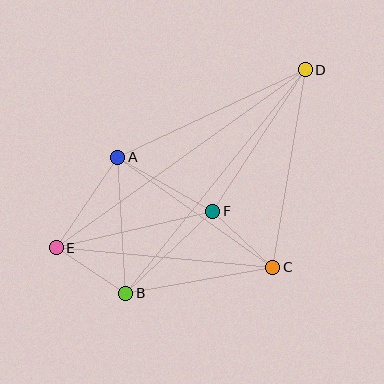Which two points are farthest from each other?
Points D and E are farthest from each other.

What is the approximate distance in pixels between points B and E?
The distance between B and E is approximately 83 pixels.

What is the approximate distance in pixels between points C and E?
The distance between C and E is approximately 218 pixels.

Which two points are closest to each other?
Points C and F are closest to each other.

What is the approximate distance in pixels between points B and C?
The distance between B and C is approximately 149 pixels.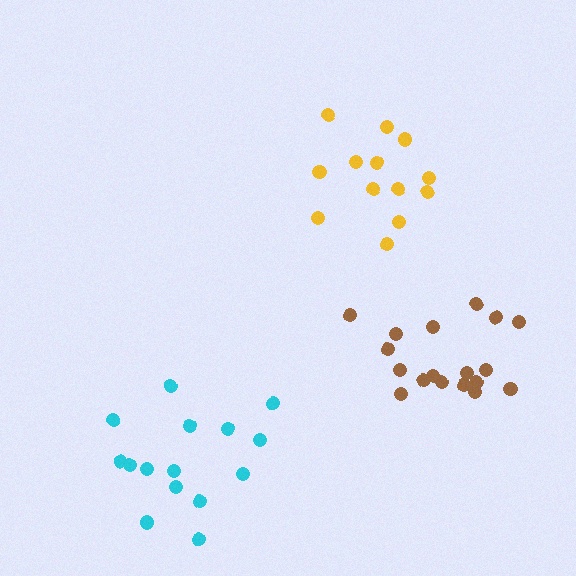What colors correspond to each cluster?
The clusters are colored: yellow, cyan, brown.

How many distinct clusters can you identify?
There are 3 distinct clusters.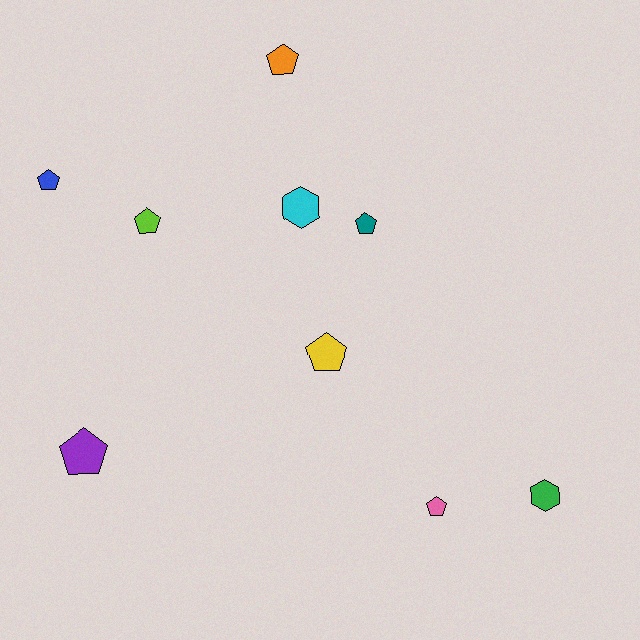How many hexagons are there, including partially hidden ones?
There are 2 hexagons.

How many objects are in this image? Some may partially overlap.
There are 9 objects.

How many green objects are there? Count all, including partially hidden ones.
There is 1 green object.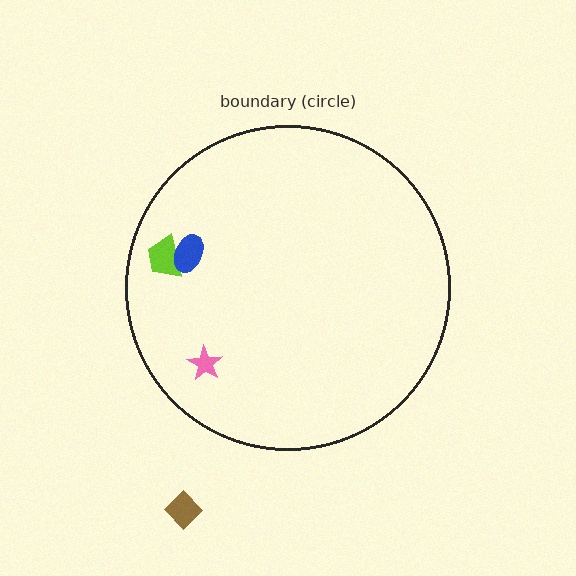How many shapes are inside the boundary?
3 inside, 1 outside.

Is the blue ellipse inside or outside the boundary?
Inside.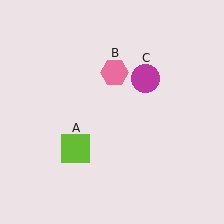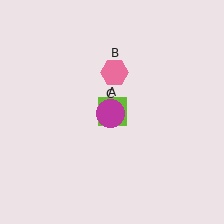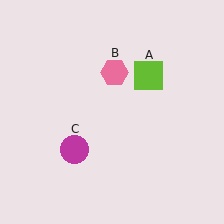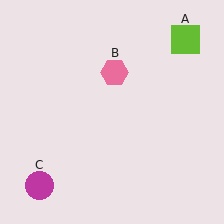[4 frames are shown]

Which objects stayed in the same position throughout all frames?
Pink hexagon (object B) remained stationary.